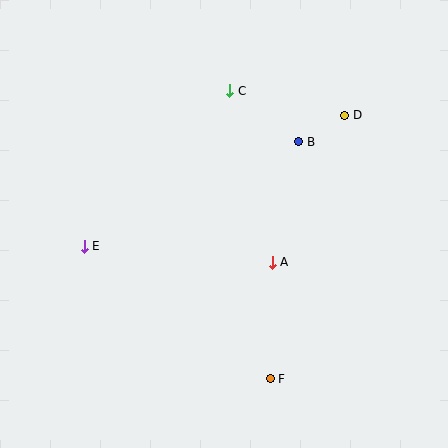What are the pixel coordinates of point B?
Point B is at (299, 142).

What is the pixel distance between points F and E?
The distance between F and E is 228 pixels.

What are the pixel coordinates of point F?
Point F is at (270, 379).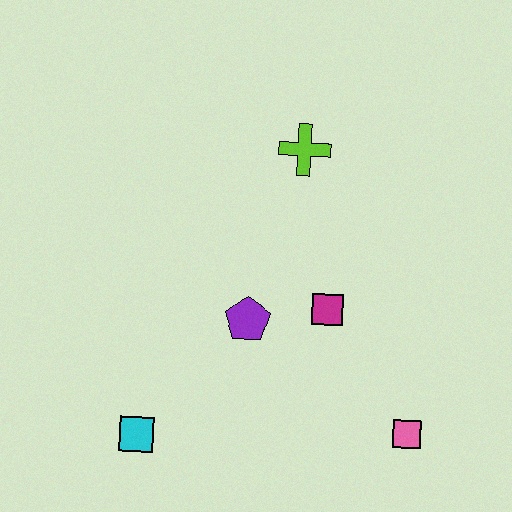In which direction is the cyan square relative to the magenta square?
The cyan square is to the left of the magenta square.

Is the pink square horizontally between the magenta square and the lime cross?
No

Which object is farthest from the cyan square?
The lime cross is farthest from the cyan square.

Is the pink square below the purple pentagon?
Yes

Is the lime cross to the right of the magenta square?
No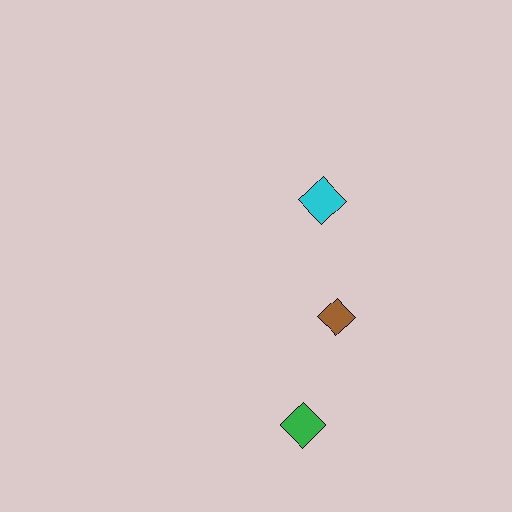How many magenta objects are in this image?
There are no magenta objects.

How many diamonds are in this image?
There are 3 diamonds.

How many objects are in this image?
There are 3 objects.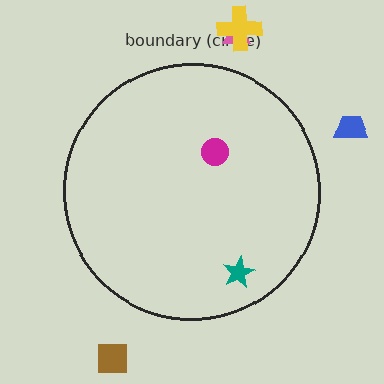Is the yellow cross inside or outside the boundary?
Outside.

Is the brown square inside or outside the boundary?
Outside.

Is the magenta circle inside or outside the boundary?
Inside.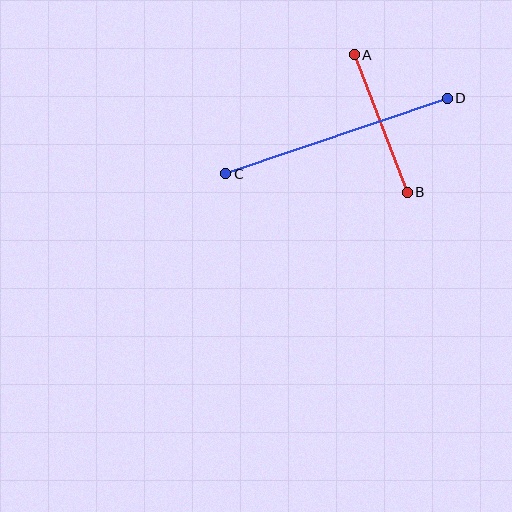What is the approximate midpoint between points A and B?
The midpoint is at approximately (381, 124) pixels.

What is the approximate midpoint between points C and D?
The midpoint is at approximately (336, 136) pixels.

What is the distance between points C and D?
The distance is approximately 234 pixels.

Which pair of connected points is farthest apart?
Points C and D are farthest apart.